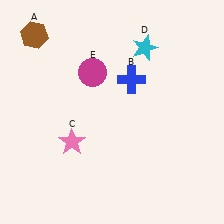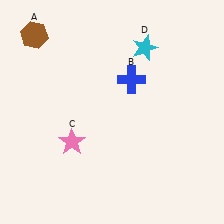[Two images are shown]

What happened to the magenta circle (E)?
The magenta circle (E) was removed in Image 2. It was in the top-left area of Image 1.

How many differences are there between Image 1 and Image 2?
There is 1 difference between the two images.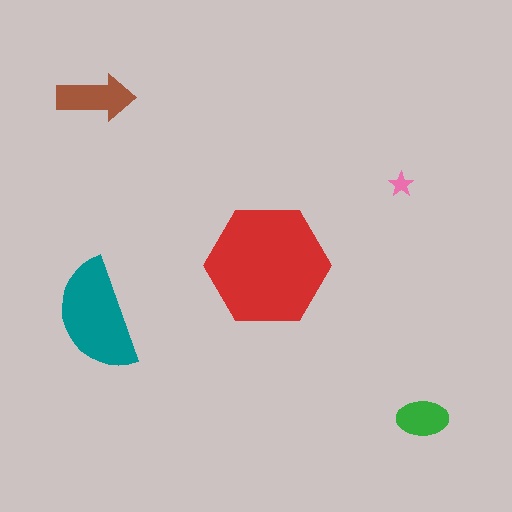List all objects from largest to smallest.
The red hexagon, the teal semicircle, the brown arrow, the green ellipse, the pink star.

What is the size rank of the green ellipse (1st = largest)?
4th.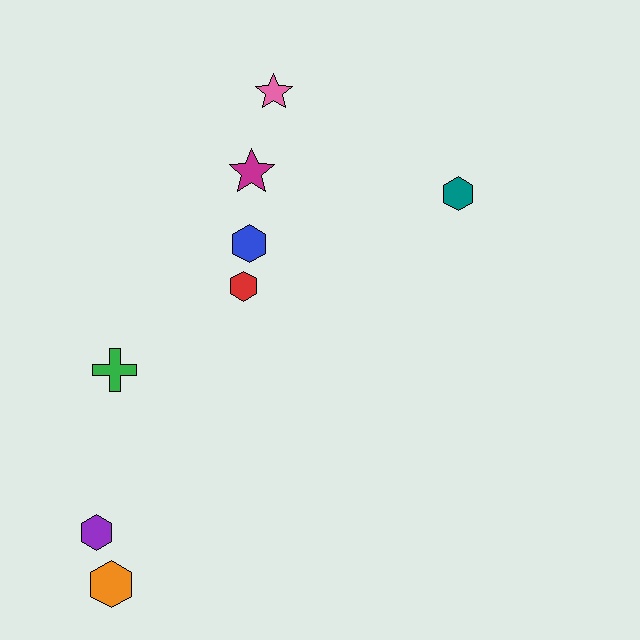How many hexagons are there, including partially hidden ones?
There are 5 hexagons.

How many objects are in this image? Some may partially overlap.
There are 8 objects.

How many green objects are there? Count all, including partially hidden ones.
There is 1 green object.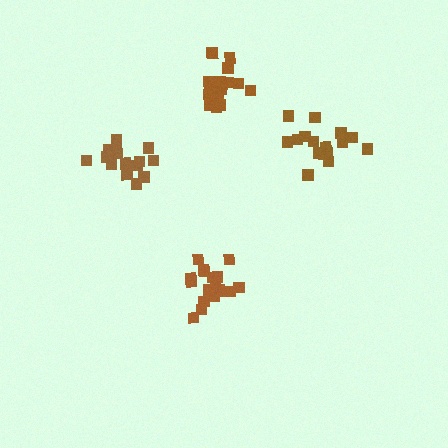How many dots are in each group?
Group 1: 17 dots, Group 2: 18 dots, Group 3: 15 dots, Group 4: 19 dots (69 total).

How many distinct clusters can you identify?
There are 4 distinct clusters.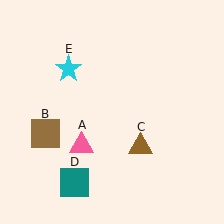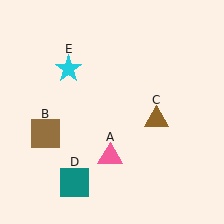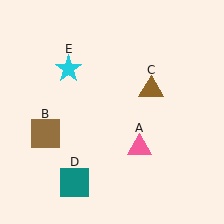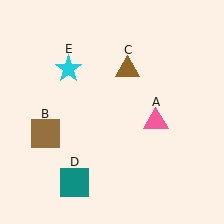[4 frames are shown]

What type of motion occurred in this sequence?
The pink triangle (object A), brown triangle (object C) rotated counterclockwise around the center of the scene.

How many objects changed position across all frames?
2 objects changed position: pink triangle (object A), brown triangle (object C).